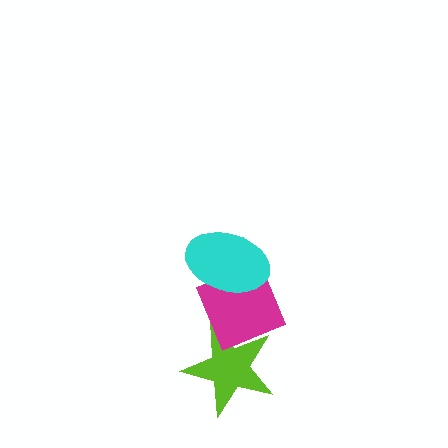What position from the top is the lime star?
The lime star is 3rd from the top.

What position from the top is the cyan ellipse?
The cyan ellipse is 1st from the top.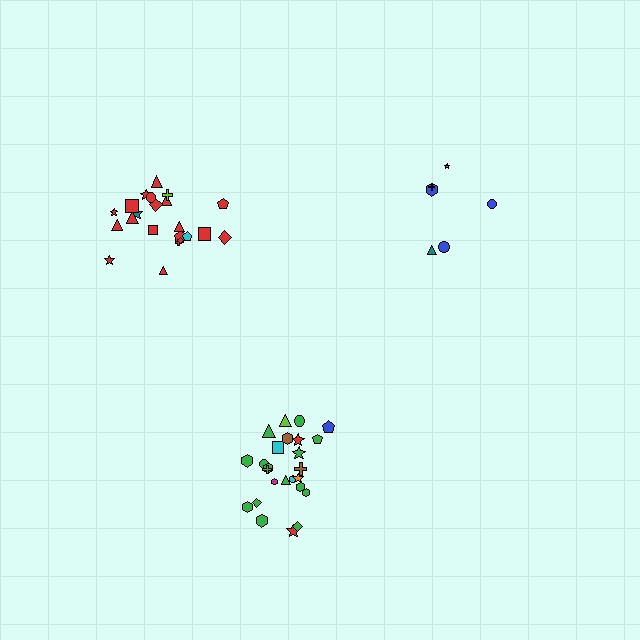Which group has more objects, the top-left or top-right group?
The top-left group.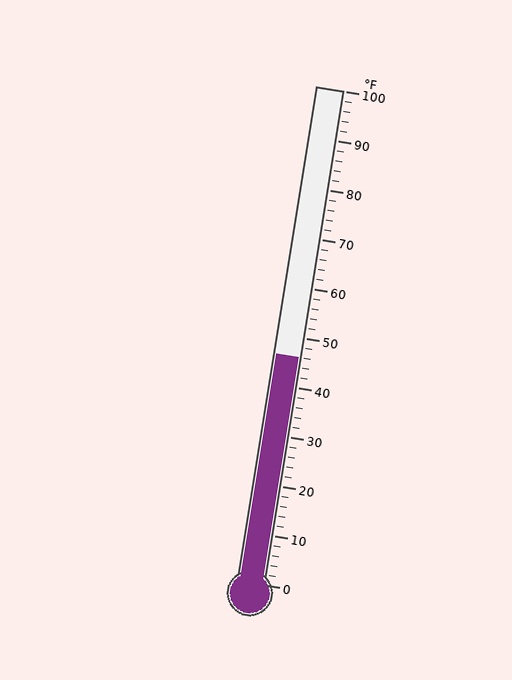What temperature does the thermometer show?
The thermometer shows approximately 46°F.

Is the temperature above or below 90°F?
The temperature is below 90°F.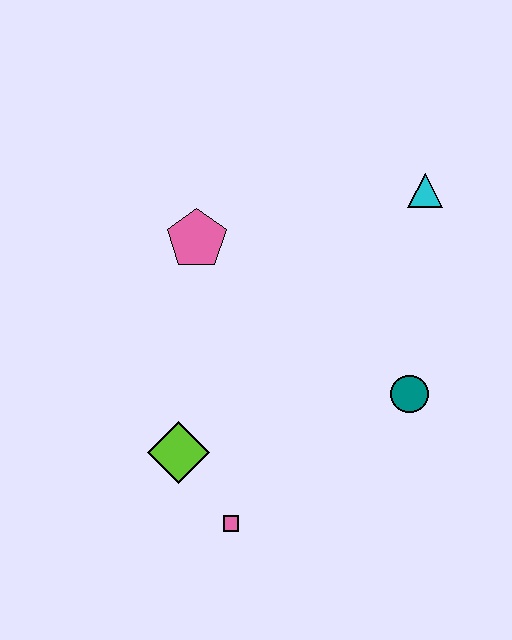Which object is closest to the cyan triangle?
The teal circle is closest to the cyan triangle.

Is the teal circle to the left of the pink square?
No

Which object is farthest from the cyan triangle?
The pink square is farthest from the cyan triangle.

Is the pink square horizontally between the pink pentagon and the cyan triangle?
Yes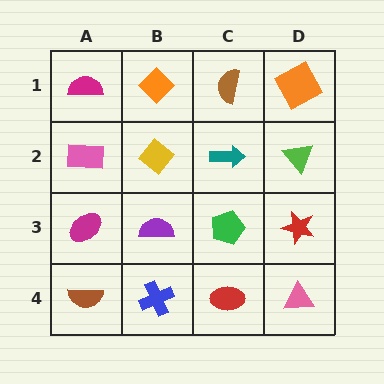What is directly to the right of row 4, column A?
A blue cross.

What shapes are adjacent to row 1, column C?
A teal arrow (row 2, column C), an orange diamond (row 1, column B), an orange square (row 1, column D).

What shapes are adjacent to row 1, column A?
A pink rectangle (row 2, column A), an orange diamond (row 1, column B).